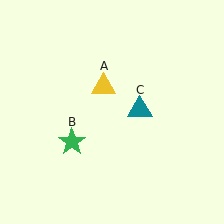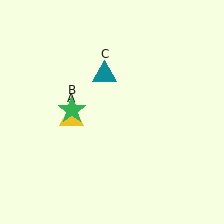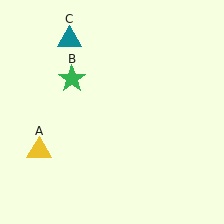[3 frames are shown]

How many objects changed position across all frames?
3 objects changed position: yellow triangle (object A), green star (object B), teal triangle (object C).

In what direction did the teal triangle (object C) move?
The teal triangle (object C) moved up and to the left.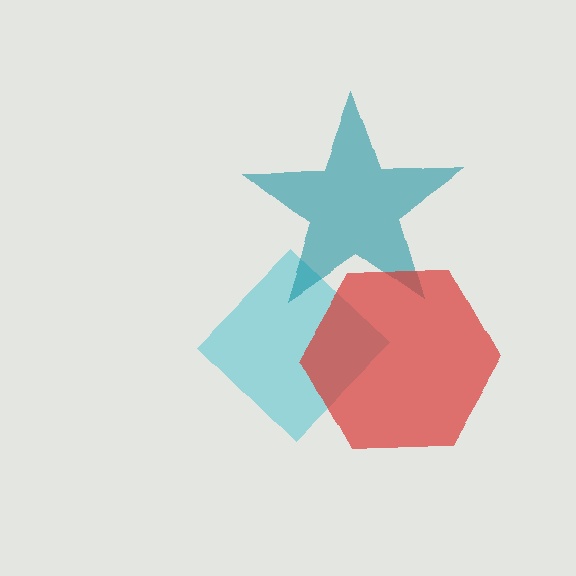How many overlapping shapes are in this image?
There are 3 overlapping shapes in the image.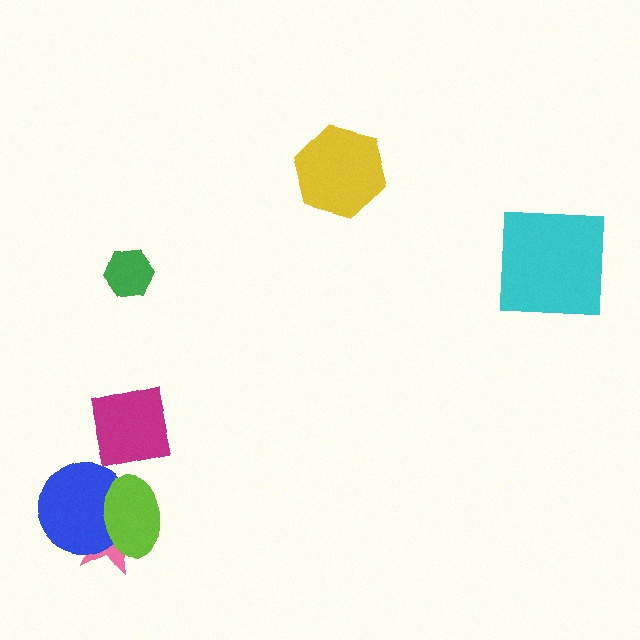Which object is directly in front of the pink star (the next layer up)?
The blue circle is directly in front of the pink star.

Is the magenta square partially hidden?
No, no other shape covers it.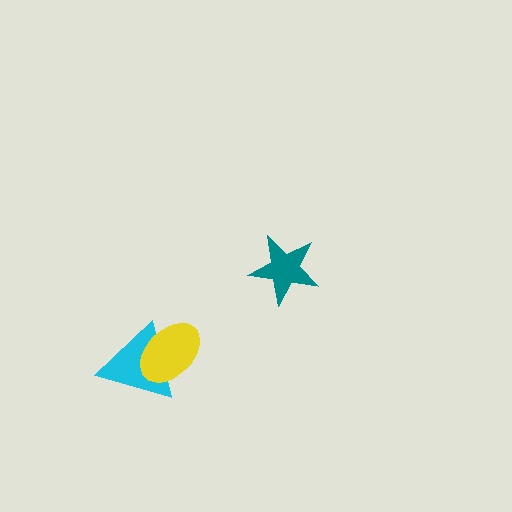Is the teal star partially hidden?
No, no other shape covers it.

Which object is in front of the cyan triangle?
The yellow ellipse is in front of the cyan triangle.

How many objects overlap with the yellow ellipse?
1 object overlaps with the yellow ellipse.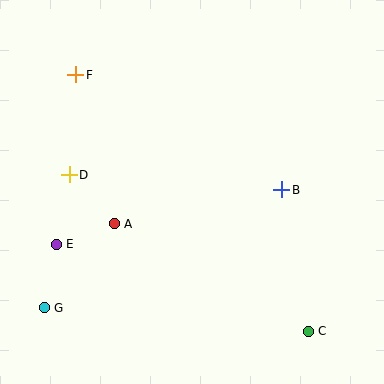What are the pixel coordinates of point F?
Point F is at (76, 75).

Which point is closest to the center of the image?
Point A at (114, 224) is closest to the center.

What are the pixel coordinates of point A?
Point A is at (114, 224).